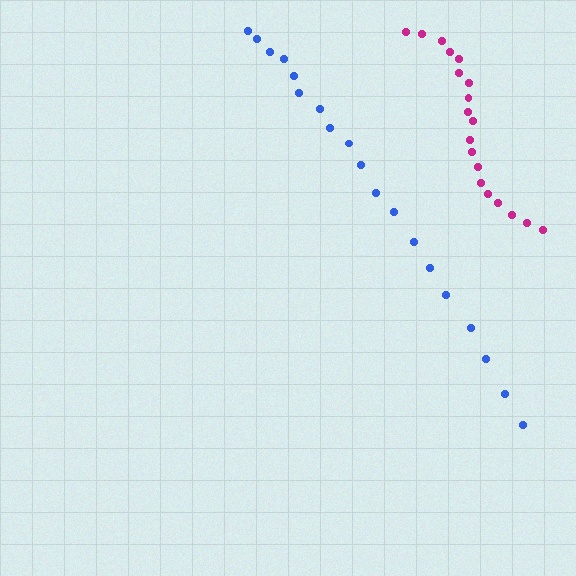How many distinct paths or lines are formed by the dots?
There are 2 distinct paths.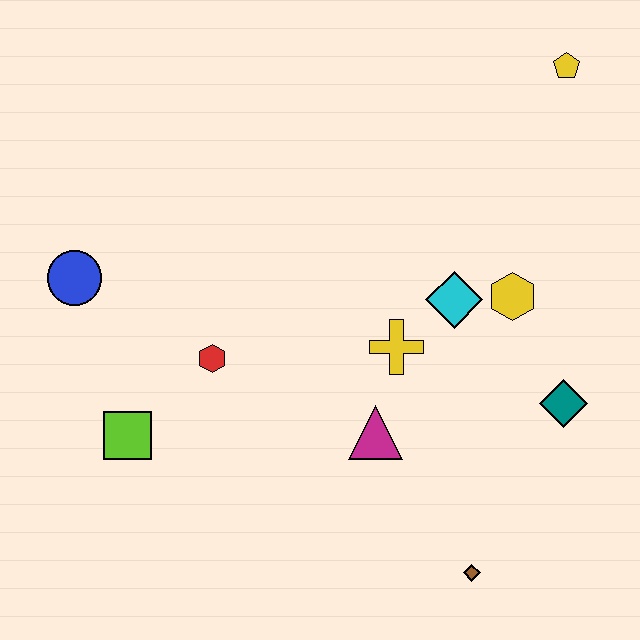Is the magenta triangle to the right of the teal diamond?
No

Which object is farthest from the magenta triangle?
The yellow pentagon is farthest from the magenta triangle.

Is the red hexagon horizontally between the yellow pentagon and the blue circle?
Yes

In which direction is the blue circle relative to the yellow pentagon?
The blue circle is to the left of the yellow pentagon.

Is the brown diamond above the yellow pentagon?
No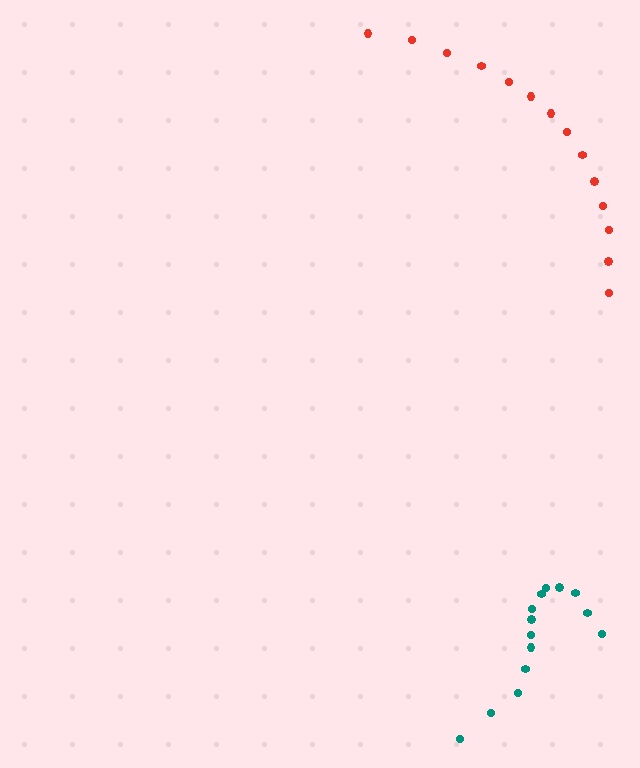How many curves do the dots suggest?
There are 2 distinct paths.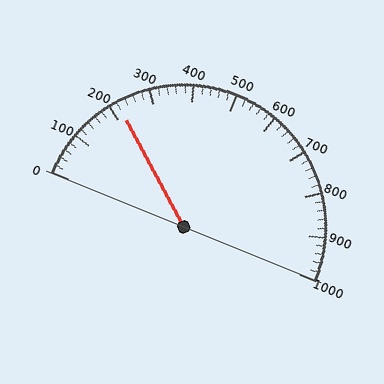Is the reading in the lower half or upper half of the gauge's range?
The reading is in the lower half of the range (0 to 1000).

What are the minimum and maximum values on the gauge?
The gauge ranges from 0 to 1000.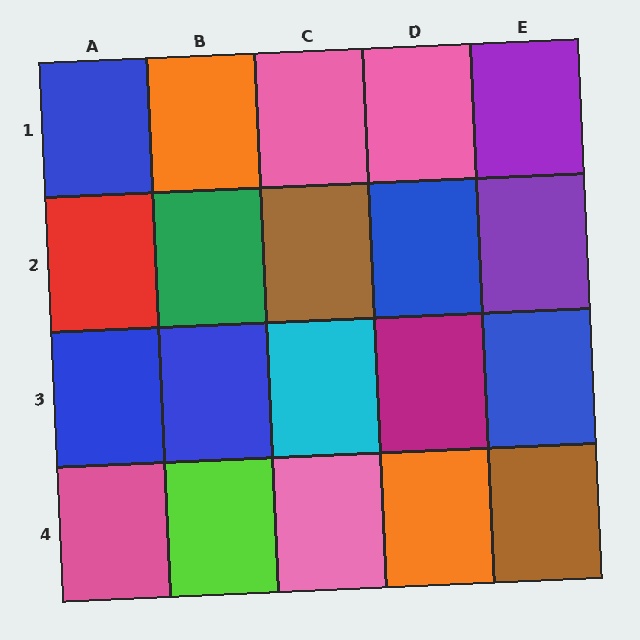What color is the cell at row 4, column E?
Brown.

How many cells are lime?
1 cell is lime.